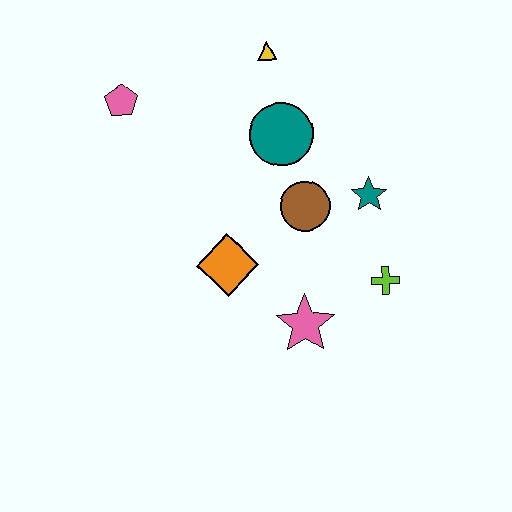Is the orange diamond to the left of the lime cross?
Yes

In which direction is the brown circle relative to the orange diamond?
The brown circle is to the right of the orange diamond.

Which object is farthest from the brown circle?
The pink pentagon is farthest from the brown circle.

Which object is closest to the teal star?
The brown circle is closest to the teal star.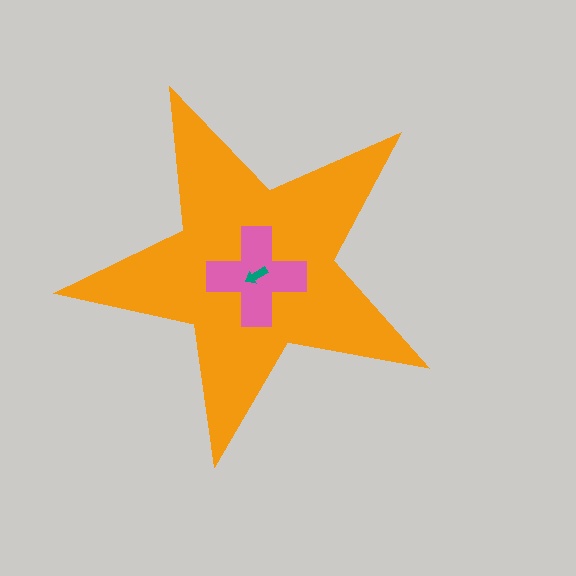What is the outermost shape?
The orange star.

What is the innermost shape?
The teal arrow.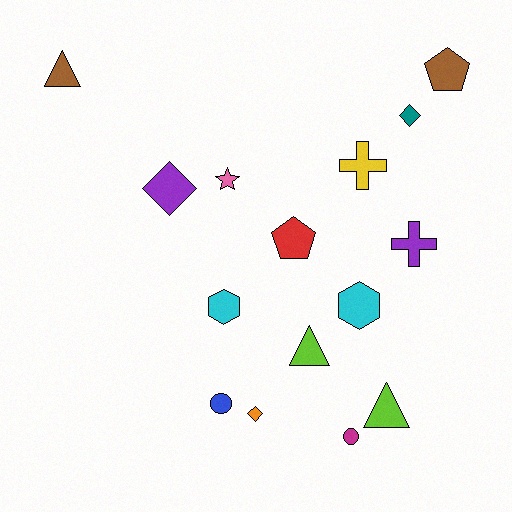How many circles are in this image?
There are 2 circles.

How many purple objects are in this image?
There are 2 purple objects.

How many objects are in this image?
There are 15 objects.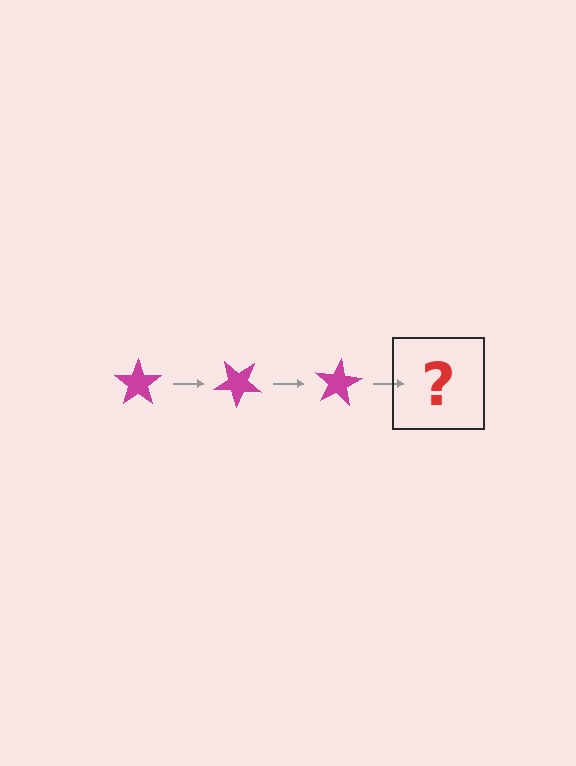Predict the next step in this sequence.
The next step is a magenta star rotated 120 degrees.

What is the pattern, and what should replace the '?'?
The pattern is that the star rotates 40 degrees each step. The '?' should be a magenta star rotated 120 degrees.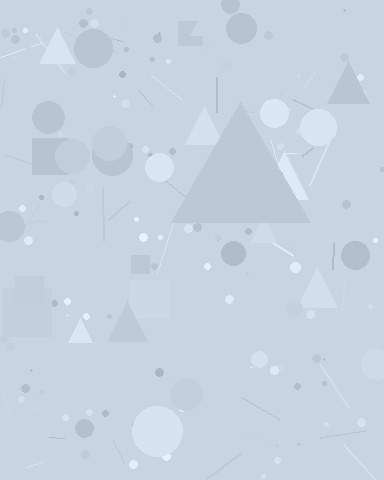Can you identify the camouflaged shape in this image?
The camouflaged shape is a triangle.